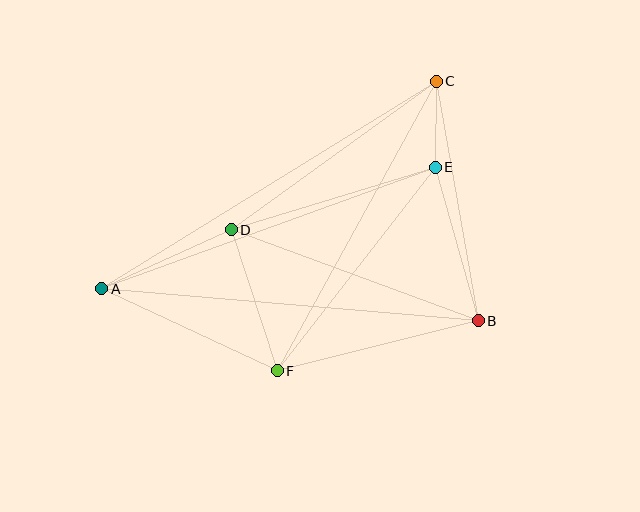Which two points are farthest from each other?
Points A and C are farthest from each other.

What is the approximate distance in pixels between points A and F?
The distance between A and F is approximately 194 pixels.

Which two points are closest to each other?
Points C and E are closest to each other.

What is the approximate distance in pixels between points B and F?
The distance between B and F is approximately 207 pixels.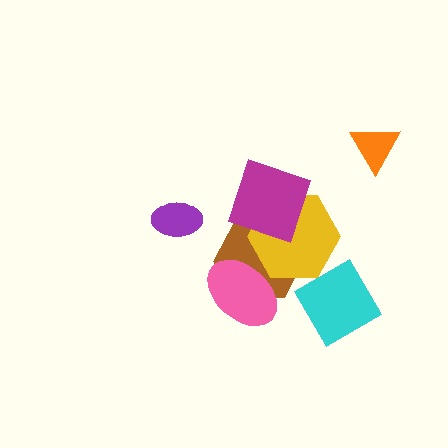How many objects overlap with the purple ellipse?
0 objects overlap with the purple ellipse.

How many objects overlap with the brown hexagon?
3 objects overlap with the brown hexagon.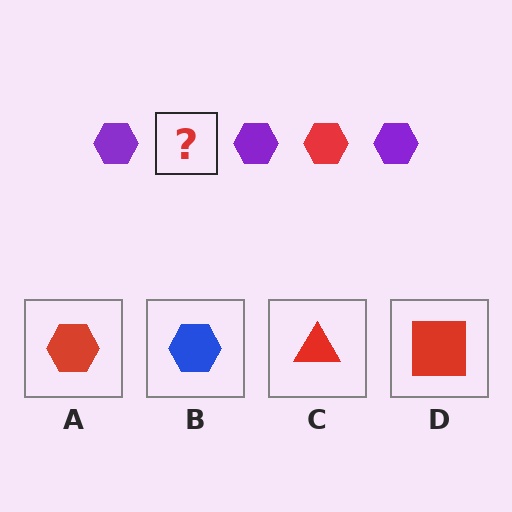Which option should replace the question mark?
Option A.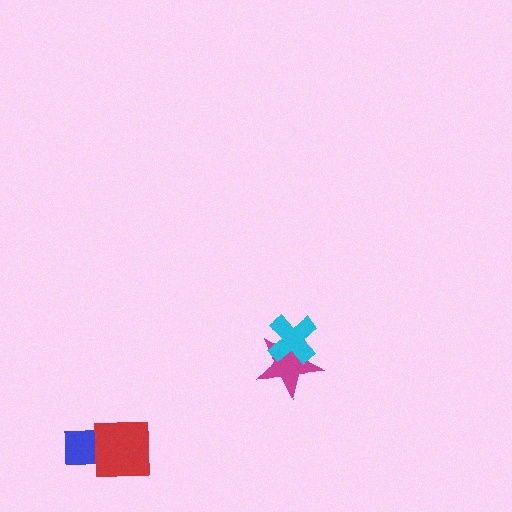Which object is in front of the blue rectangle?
The red square is in front of the blue rectangle.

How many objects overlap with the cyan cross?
1 object overlaps with the cyan cross.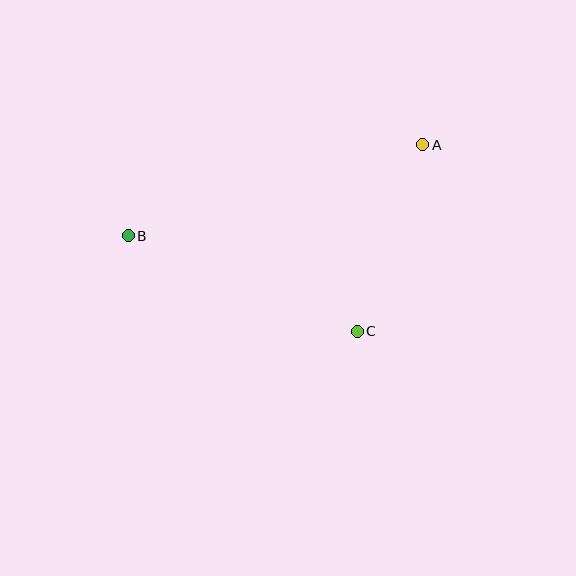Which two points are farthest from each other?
Points A and B are farthest from each other.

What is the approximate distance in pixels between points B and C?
The distance between B and C is approximately 248 pixels.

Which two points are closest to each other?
Points A and C are closest to each other.